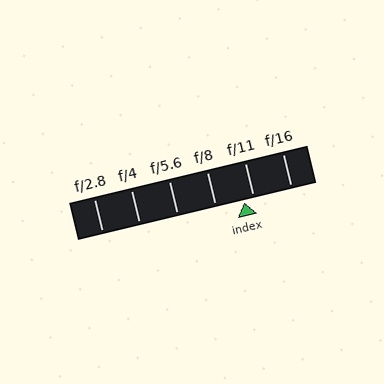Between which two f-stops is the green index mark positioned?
The index mark is between f/8 and f/11.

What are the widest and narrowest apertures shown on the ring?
The widest aperture shown is f/2.8 and the narrowest is f/16.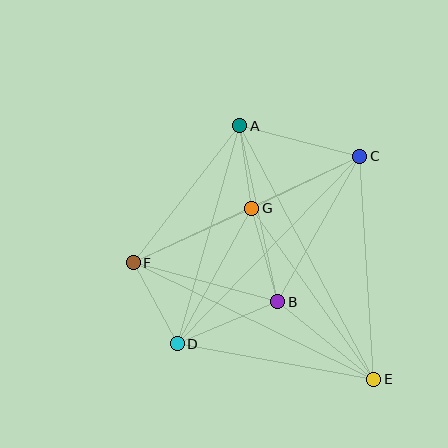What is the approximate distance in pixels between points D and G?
The distance between D and G is approximately 155 pixels.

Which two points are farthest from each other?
Points A and E are farthest from each other.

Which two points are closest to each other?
Points A and G are closest to each other.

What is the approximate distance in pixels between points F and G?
The distance between F and G is approximately 131 pixels.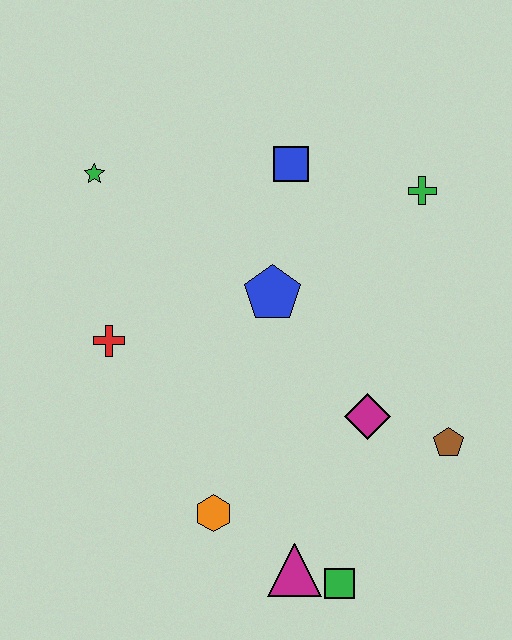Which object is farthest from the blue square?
The green square is farthest from the blue square.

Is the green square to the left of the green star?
No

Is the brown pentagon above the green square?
Yes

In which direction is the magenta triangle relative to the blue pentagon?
The magenta triangle is below the blue pentagon.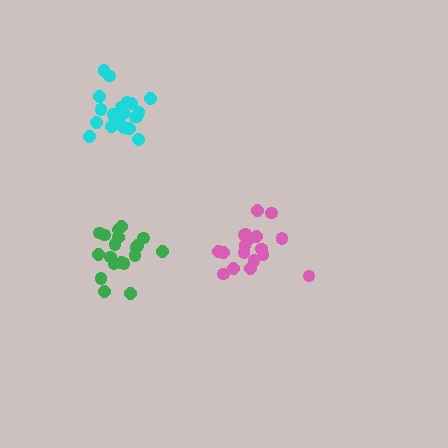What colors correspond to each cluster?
The clusters are colored: green, cyan, pink.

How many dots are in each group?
Group 1: 19 dots, Group 2: 20 dots, Group 3: 18 dots (57 total).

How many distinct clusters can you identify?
There are 3 distinct clusters.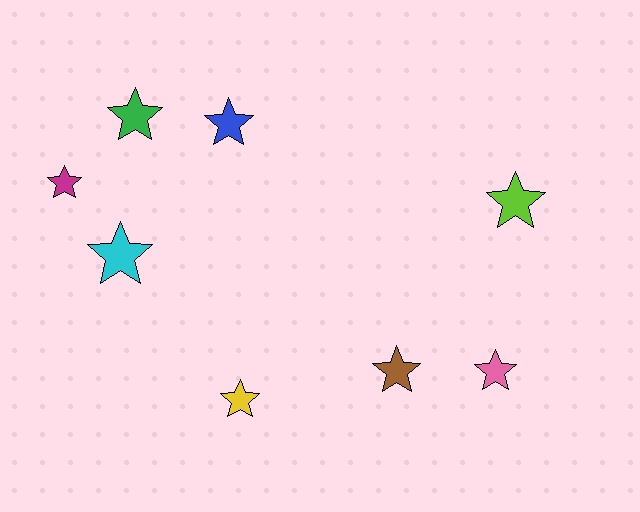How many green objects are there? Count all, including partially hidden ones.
There is 1 green object.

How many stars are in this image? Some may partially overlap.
There are 8 stars.